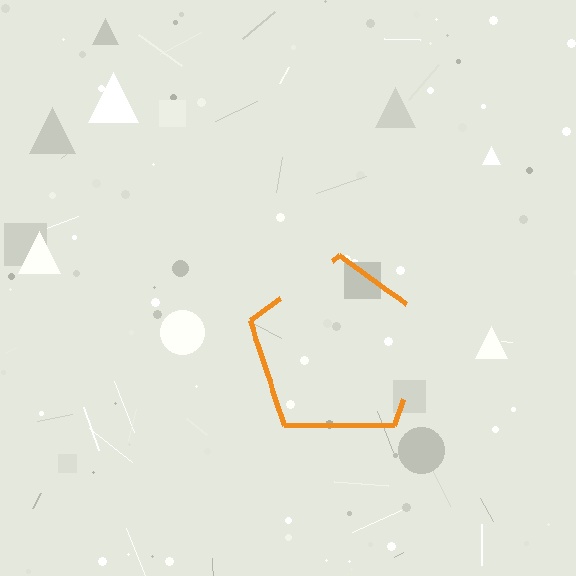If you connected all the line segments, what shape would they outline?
They would outline a pentagon.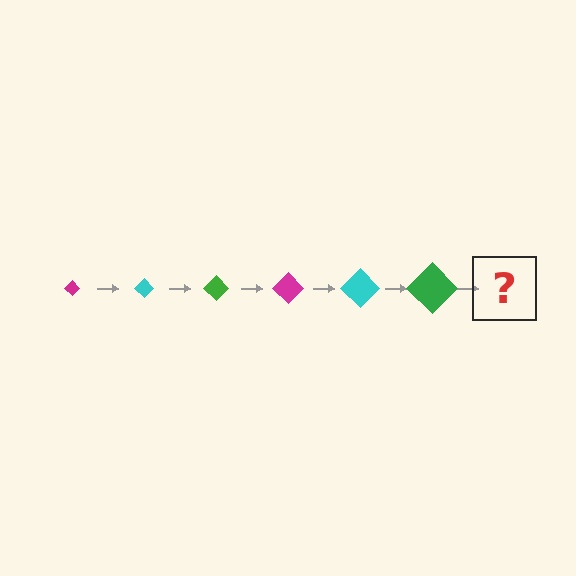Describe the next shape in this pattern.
It should be a magenta diamond, larger than the previous one.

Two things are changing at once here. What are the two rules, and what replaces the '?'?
The two rules are that the diamond grows larger each step and the color cycles through magenta, cyan, and green. The '?' should be a magenta diamond, larger than the previous one.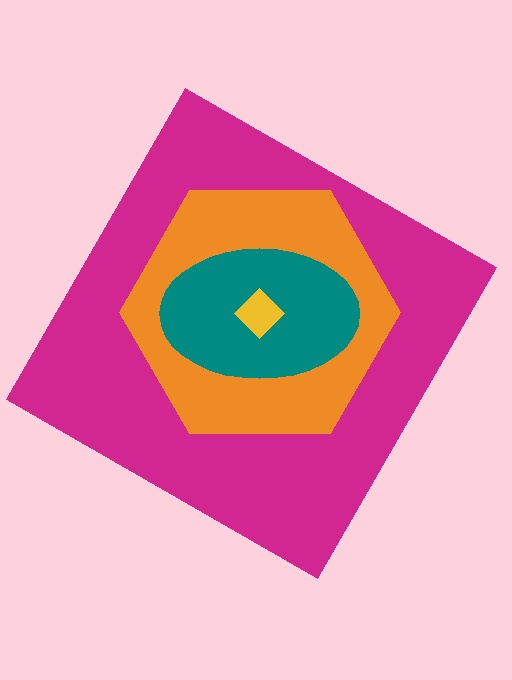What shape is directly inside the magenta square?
The orange hexagon.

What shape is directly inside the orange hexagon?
The teal ellipse.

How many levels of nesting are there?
4.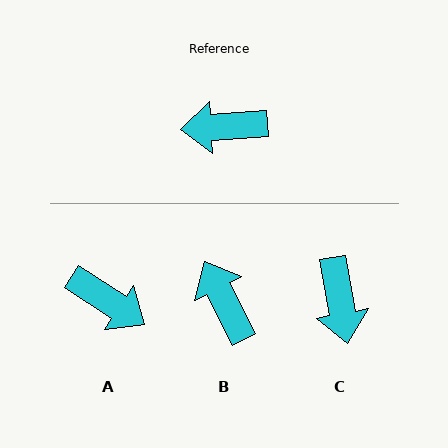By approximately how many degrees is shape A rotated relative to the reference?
Approximately 144 degrees counter-clockwise.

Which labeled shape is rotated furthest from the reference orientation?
A, about 144 degrees away.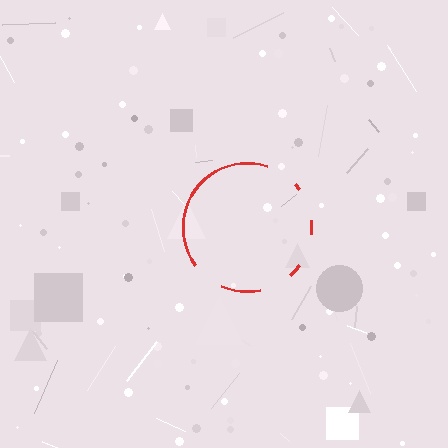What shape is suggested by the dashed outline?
The dashed outline suggests a circle.